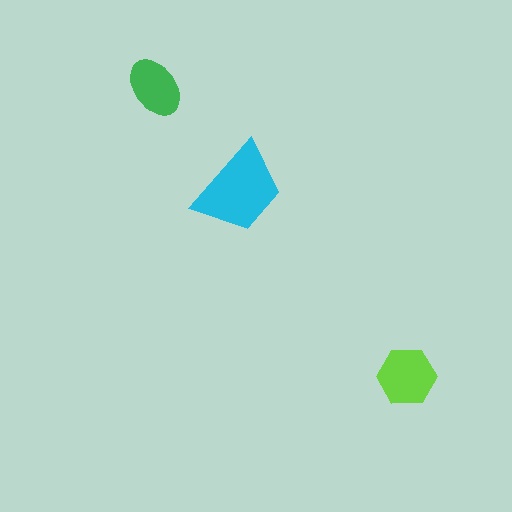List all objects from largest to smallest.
The cyan trapezoid, the lime hexagon, the green ellipse.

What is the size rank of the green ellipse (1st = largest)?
3rd.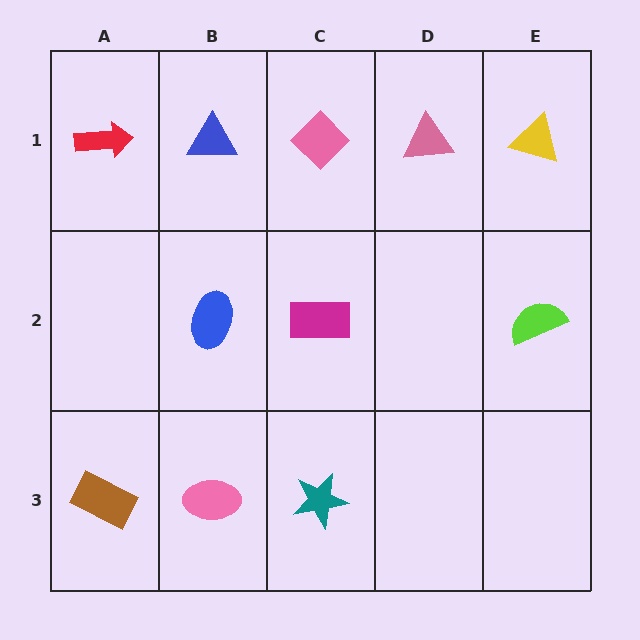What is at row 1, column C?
A pink diamond.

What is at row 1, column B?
A blue triangle.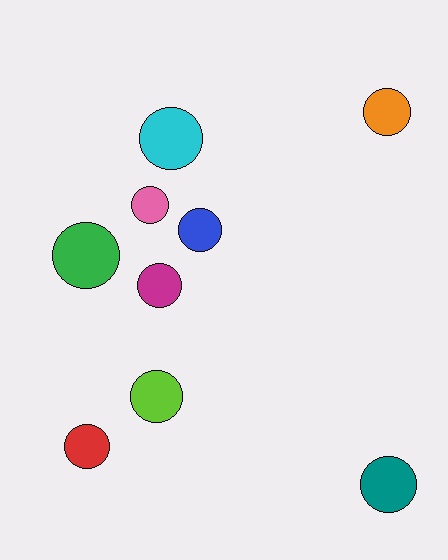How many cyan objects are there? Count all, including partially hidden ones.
There is 1 cyan object.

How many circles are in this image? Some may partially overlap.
There are 9 circles.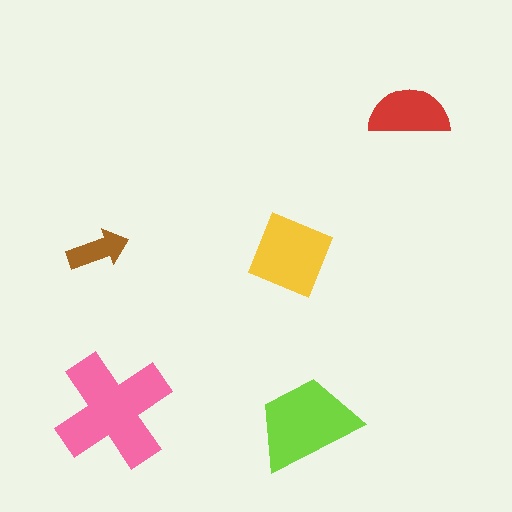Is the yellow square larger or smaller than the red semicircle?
Larger.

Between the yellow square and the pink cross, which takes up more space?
The pink cross.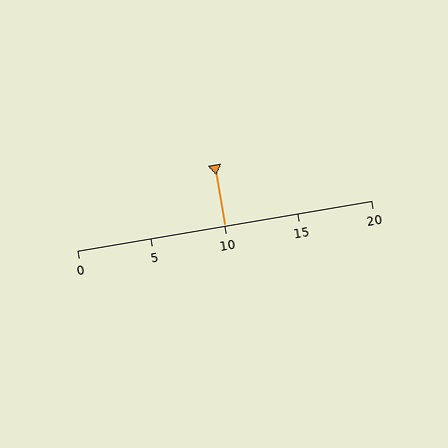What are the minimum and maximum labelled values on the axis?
The axis runs from 0 to 20.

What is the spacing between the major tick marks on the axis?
The major ticks are spaced 5 apart.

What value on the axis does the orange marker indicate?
The marker indicates approximately 10.